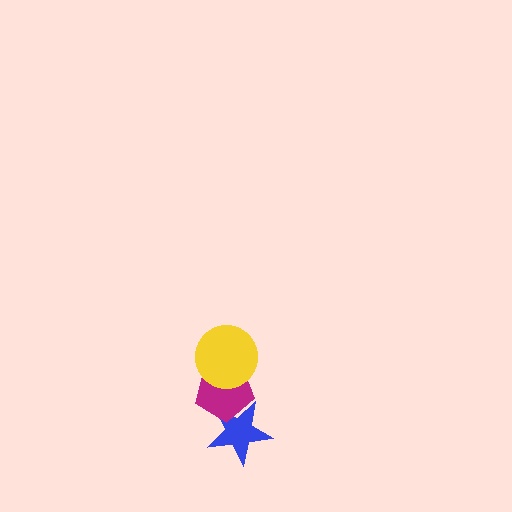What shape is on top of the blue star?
The magenta pentagon is on top of the blue star.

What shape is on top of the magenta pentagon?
The yellow circle is on top of the magenta pentagon.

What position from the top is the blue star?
The blue star is 3rd from the top.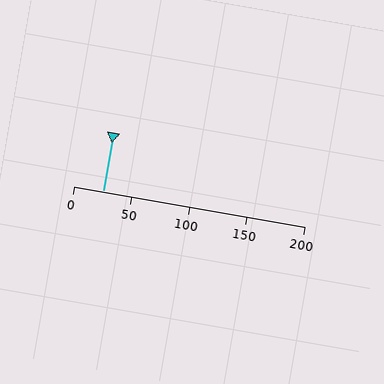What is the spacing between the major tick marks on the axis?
The major ticks are spaced 50 apart.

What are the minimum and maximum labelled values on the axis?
The axis runs from 0 to 200.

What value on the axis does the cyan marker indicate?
The marker indicates approximately 25.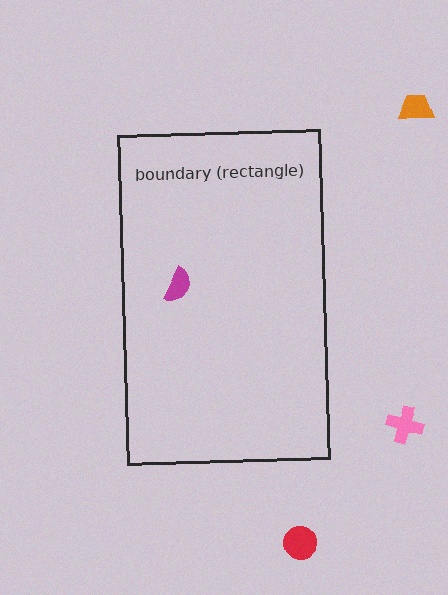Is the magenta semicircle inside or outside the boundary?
Inside.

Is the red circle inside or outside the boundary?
Outside.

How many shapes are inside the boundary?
1 inside, 3 outside.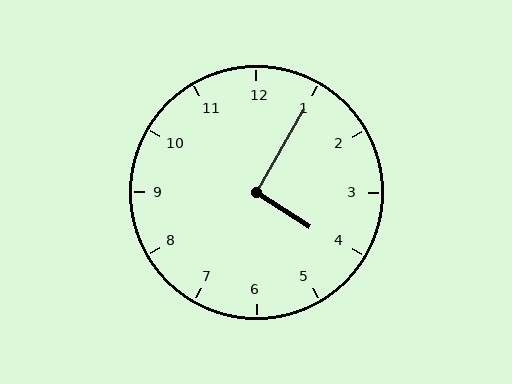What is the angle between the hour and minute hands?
Approximately 92 degrees.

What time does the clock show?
4:05.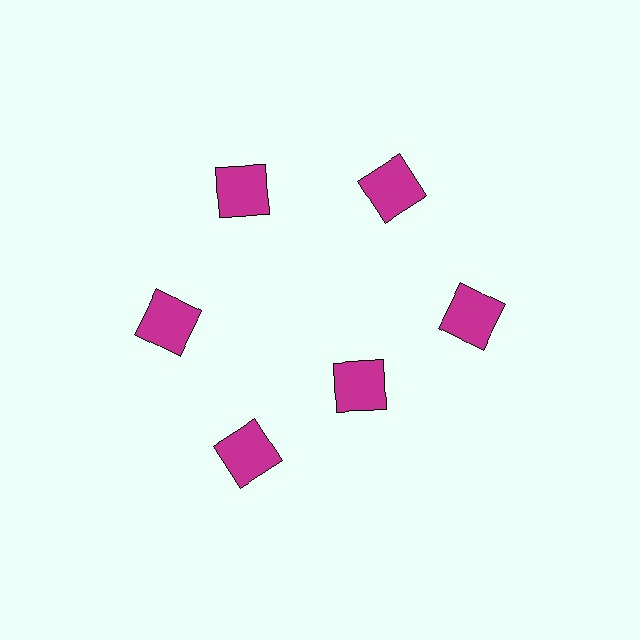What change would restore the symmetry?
The symmetry would be restored by moving it outward, back onto the ring so that all 6 squares sit at equal angles and equal distance from the center.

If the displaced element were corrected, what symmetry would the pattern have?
It would have 6-fold rotational symmetry — the pattern would map onto itself every 60 degrees.